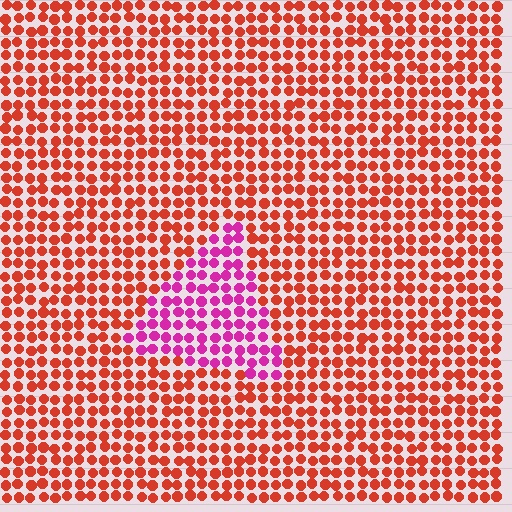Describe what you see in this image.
The image is filled with small red elements in a uniform arrangement. A triangle-shaped region is visible where the elements are tinted to a slightly different hue, forming a subtle color boundary.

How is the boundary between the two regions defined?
The boundary is defined purely by a slight shift in hue (about 51 degrees). Spacing, size, and orientation are identical on both sides.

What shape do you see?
I see a triangle.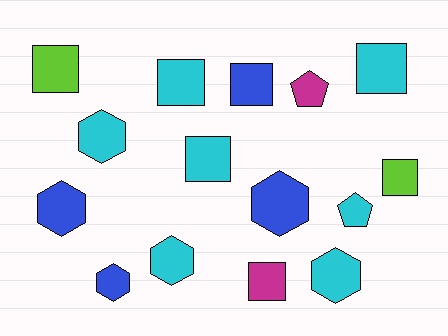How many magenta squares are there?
There is 1 magenta square.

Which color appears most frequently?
Cyan, with 7 objects.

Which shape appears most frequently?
Square, with 7 objects.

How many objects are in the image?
There are 15 objects.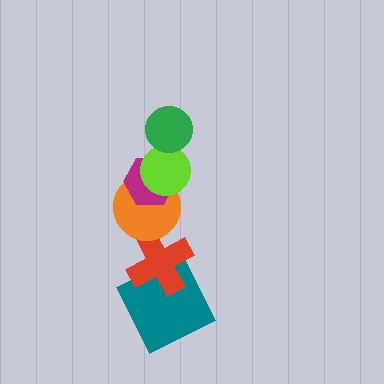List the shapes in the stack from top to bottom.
From top to bottom: the green circle, the lime circle, the magenta hexagon, the orange circle, the red cross, the teal square.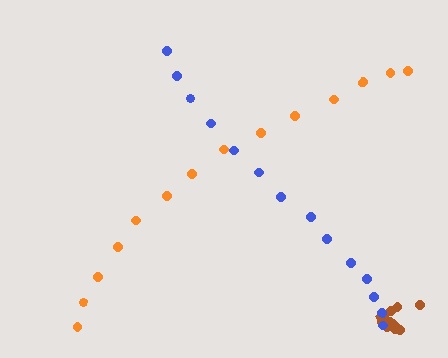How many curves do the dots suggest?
There are 3 distinct paths.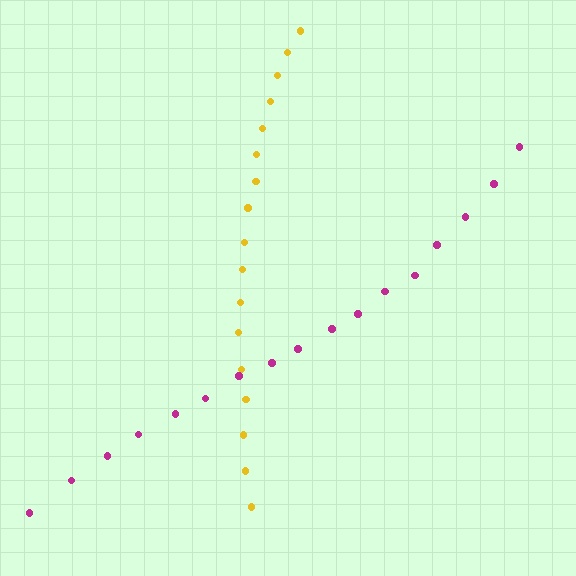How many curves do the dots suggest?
There are 2 distinct paths.